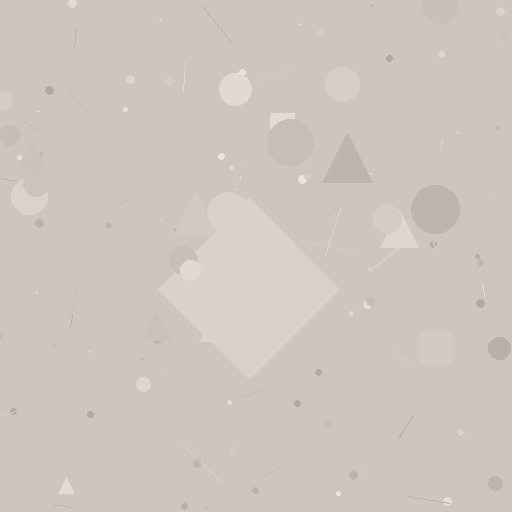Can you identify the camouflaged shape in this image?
The camouflaged shape is a diamond.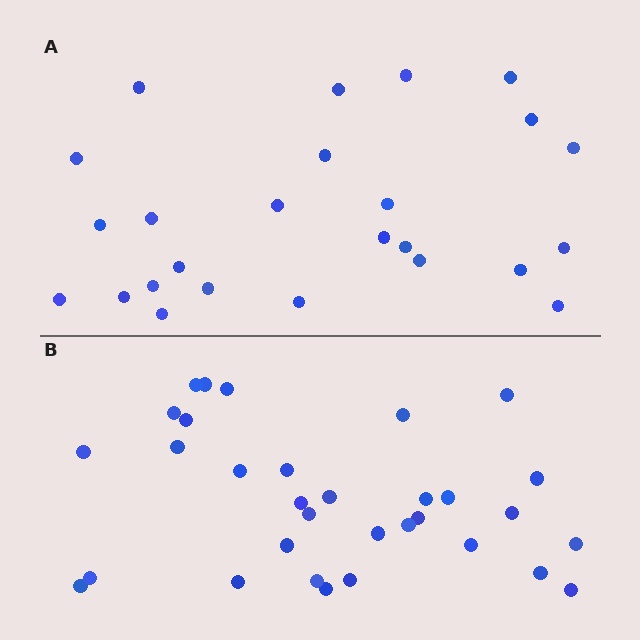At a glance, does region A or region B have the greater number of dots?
Region B (the bottom region) has more dots.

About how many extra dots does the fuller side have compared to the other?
Region B has roughly 8 or so more dots than region A.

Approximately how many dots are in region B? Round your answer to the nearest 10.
About 30 dots. (The exact count is 32, which rounds to 30.)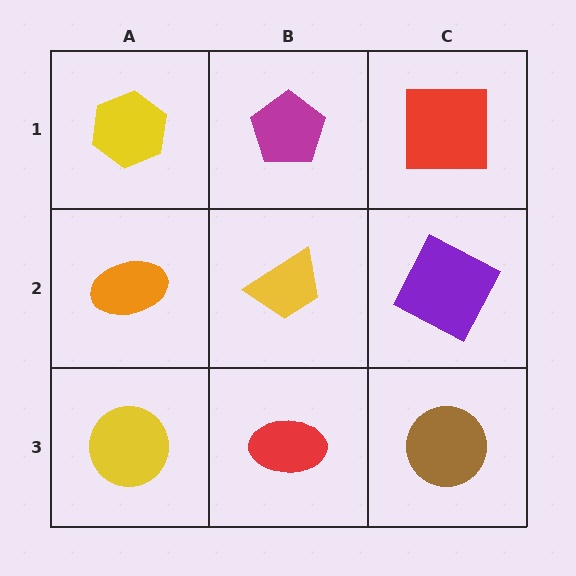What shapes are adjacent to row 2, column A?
A yellow hexagon (row 1, column A), a yellow circle (row 3, column A), a yellow trapezoid (row 2, column B).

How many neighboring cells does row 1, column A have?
2.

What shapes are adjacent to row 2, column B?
A magenta pentagon (row 1, column B), a red ellipse (row 3, column B), an orange ellipse (row 2, column A), a purple square (row 2, column C).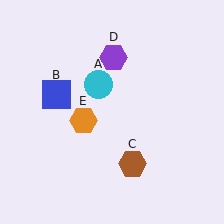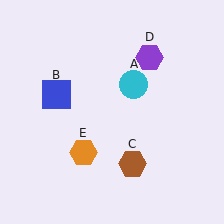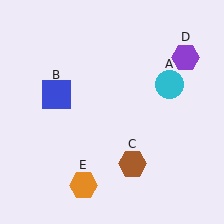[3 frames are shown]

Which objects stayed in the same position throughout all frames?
Blue square (object B) and brown hexagon (object C) remained stationary.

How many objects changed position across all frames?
3 objects changed position: cyan circle (object A), purple hexagon (object D), orange hexagon (object E).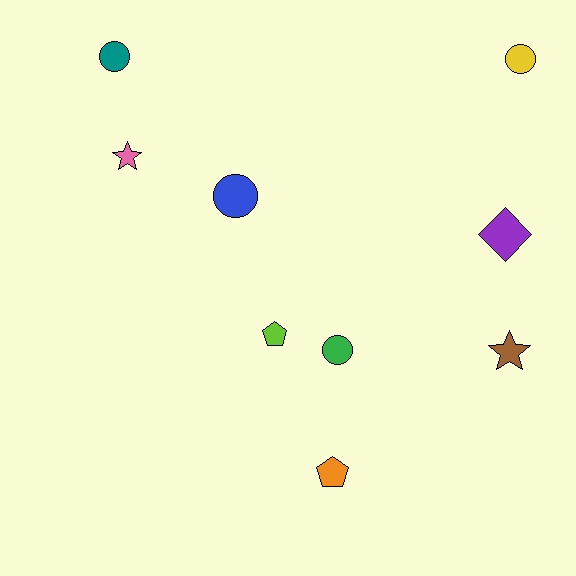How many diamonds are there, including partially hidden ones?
There is 1 diamond.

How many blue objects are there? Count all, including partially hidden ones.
There is 1 blue object.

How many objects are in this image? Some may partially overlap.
There are 9 objects.